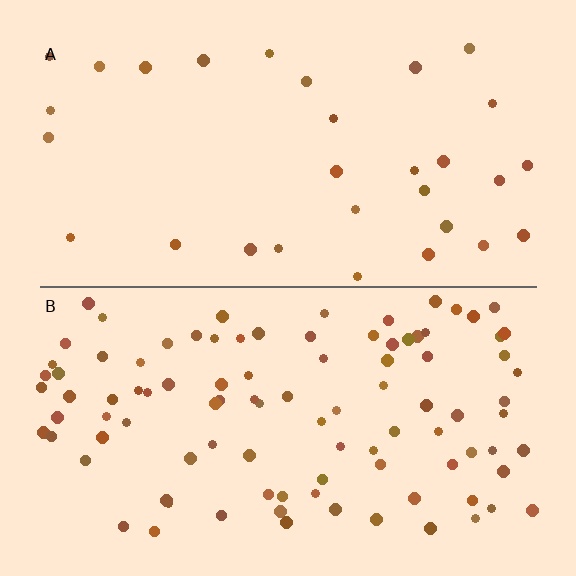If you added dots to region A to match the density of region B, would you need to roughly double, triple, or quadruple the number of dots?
Approximately triple.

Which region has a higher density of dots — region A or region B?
B (the bottom).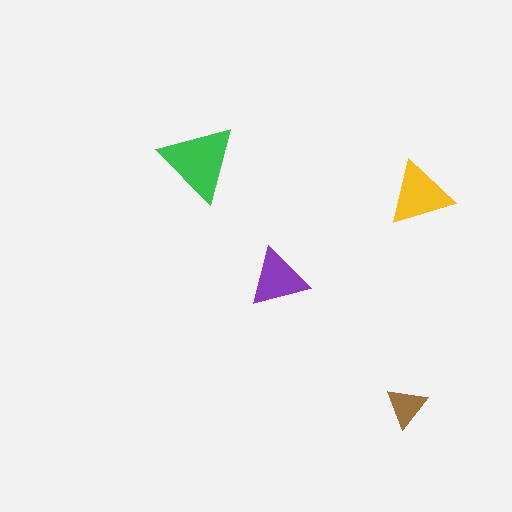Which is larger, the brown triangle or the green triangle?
The green one.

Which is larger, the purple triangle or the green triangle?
The green one.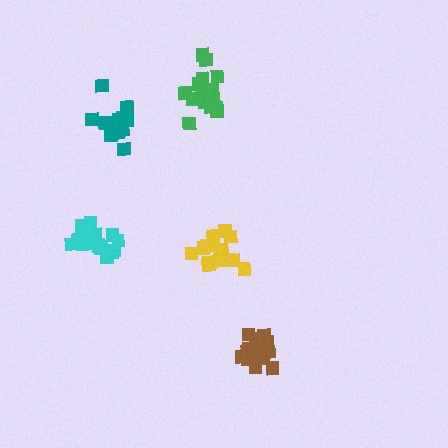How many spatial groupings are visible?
There are 5 spatial groupings.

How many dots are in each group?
Group 1: 18 dots, Group 2: 15 dots, Group 3: 15 dots, Group 4: 18 dots, Group 5: 16 dots (82 total).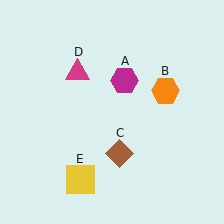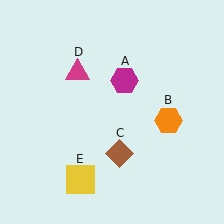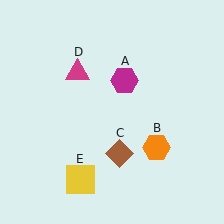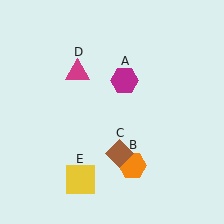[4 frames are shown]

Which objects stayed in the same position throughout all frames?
Magenta hexagon (object A) and brown diamond (object C) and magenta triangle (object D) and yellow square (object E) remained stationary.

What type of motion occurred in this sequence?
The orange hexagon (object B) rotated clockwise around the center of the scene.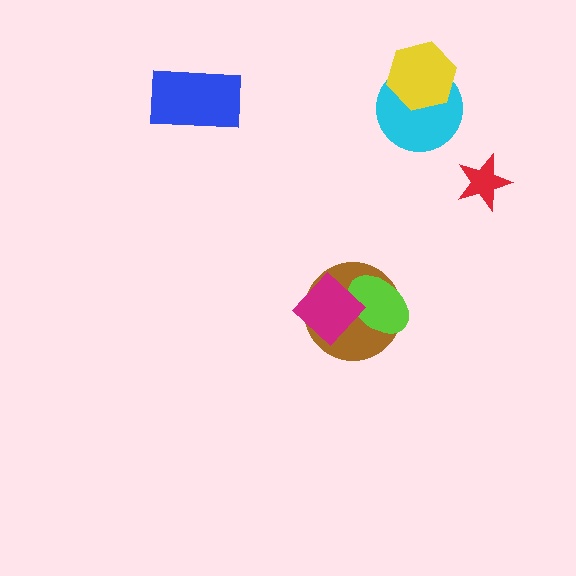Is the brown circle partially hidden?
Yes, it is partially covered by another shape.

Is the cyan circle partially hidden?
Yes, it is partially covered by another shape.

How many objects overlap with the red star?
0 objects overlap with the red star.